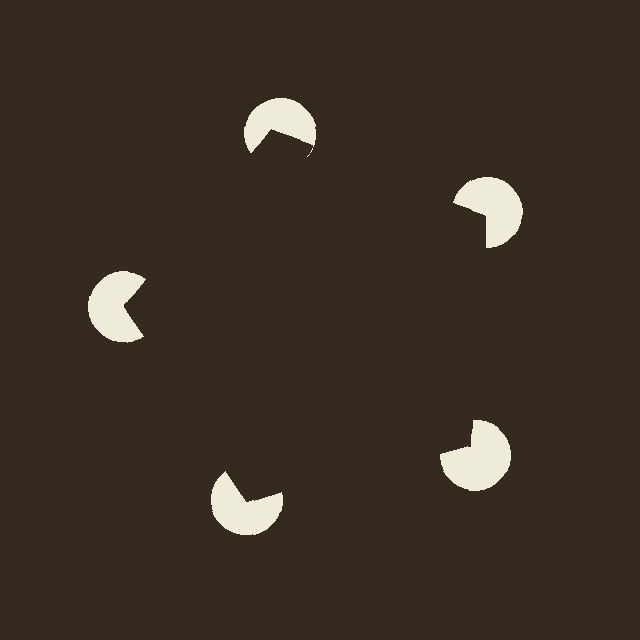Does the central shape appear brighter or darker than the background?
It typically appears slightly darker than the background, even though no actual brightness change is drawn.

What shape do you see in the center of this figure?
An illusory pentagon — its edges are inferred from the aligned wedge cuts in the pac-man discs, not physically drawn.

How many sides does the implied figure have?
5 sides.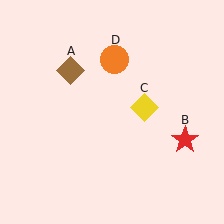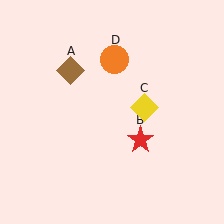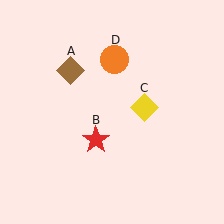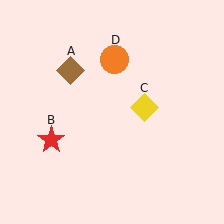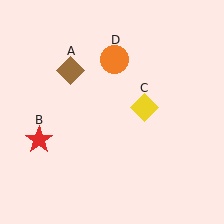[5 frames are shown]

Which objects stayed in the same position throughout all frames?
Brown diamond (object A) and yellow diamond (object C) and orange circle (object D) remained stationary.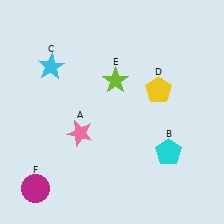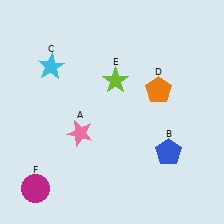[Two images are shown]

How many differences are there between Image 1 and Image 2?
There are 2 differences between the two images.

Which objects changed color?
B changed from cyan to blue. D changed from yellow to orange.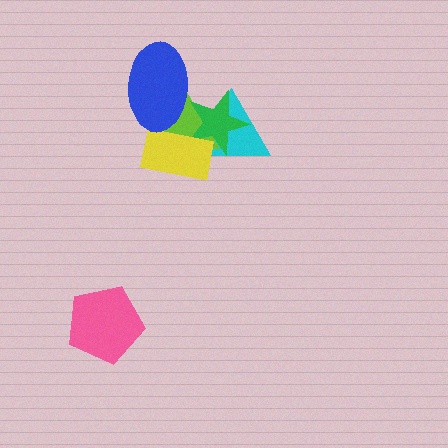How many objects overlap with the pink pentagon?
0 objects overlap with the pink pentagon.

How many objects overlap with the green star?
4 objects overlap with the green star.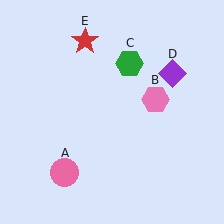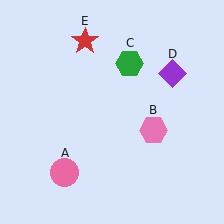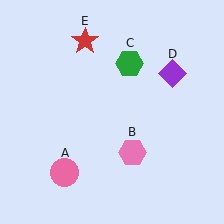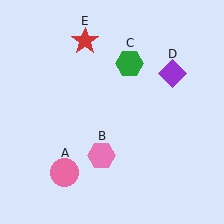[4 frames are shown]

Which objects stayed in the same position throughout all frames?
Pink circle (object A) and green hexagon (object C) and purple diamond (object D) and red star (object E) remained stationary.